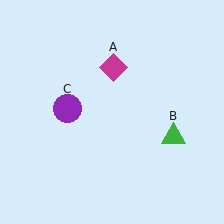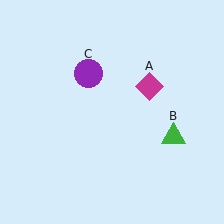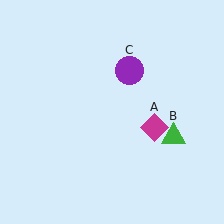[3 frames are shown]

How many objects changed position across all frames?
2 objects changed position: magenta diamond (object A), purple circle (object C).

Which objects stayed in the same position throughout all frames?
Green triangle (object B) remained stationary.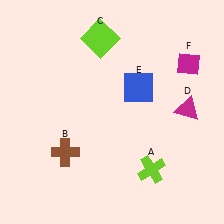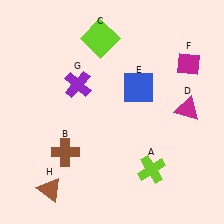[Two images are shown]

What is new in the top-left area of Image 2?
A purple cross (G) was added in the top-left area of Image 2.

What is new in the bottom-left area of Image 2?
A brown triangle (H) was added in the bottom-left area of Image 2.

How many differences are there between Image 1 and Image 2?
There are 2 differences between the two images.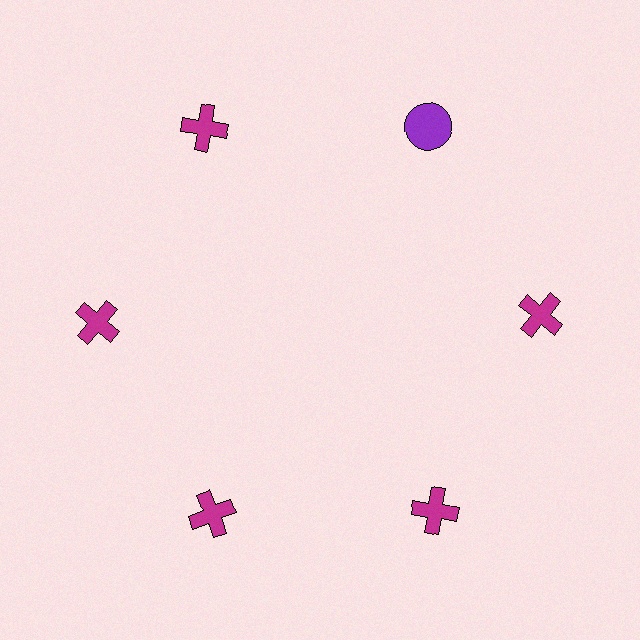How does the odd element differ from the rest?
It differs in both color (purple instead of magenta) and shape (circle instead of cross).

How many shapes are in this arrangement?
There are 6 shapes arranged in a ring pattern.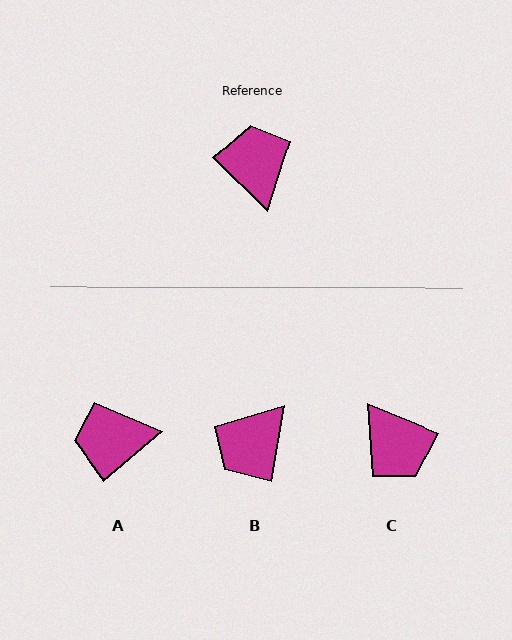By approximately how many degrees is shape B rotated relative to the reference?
Approximately 125 degrees counter-clockwise.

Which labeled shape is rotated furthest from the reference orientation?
C, about 158 degrees away.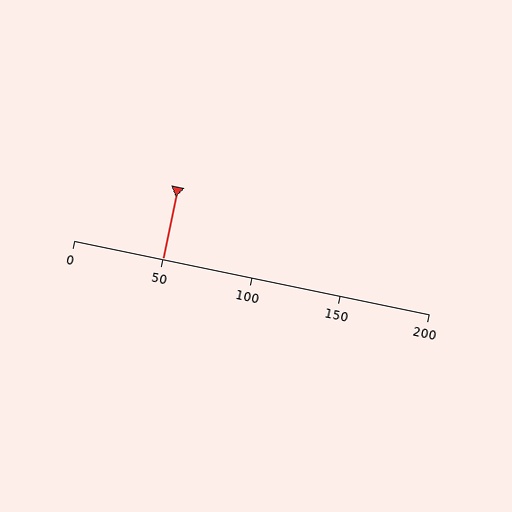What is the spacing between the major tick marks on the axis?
The major ticks are spaced 50 apart.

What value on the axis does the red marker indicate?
The marker indicates approximately 50.